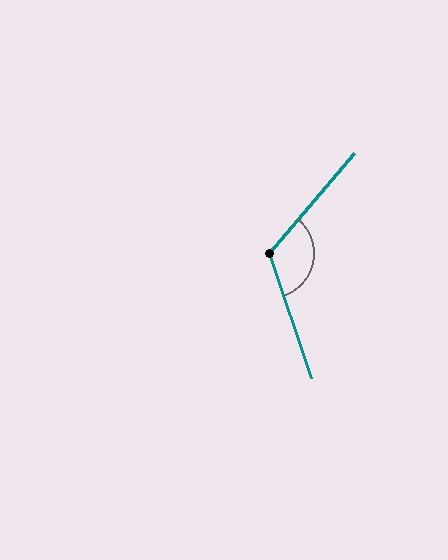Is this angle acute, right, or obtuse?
It is obtuse.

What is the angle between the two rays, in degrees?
Approximately 121 degrees.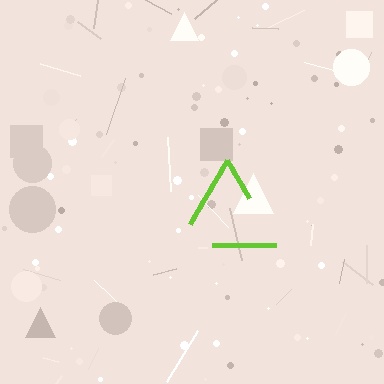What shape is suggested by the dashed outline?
The dashed outline suggests a triangle.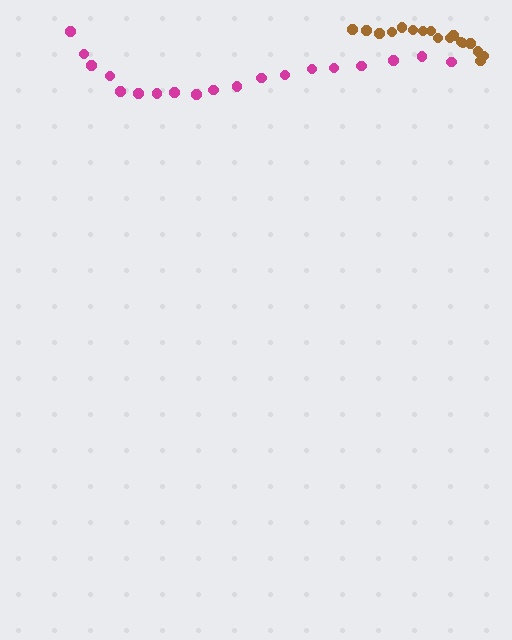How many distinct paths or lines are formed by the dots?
There are 2 distinct paths.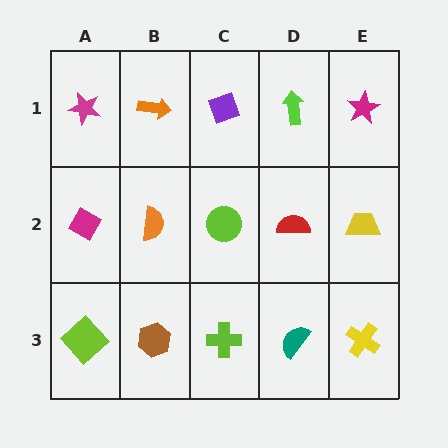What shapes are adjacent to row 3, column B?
An orange semicircle (row 2, column B), a lime diamond (row 3, column A), a lime cross (row 3, column C).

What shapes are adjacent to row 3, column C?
A lime circle (row 2, column C), a brown hexagon (row 3, column B), a teal semicircle (row 3, column D).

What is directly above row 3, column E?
A yellow trapezoid.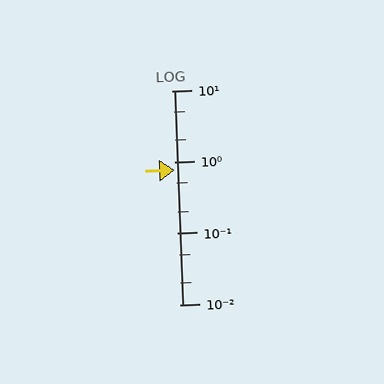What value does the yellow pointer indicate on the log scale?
The pointer indicates approximately 0.76.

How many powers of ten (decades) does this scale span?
The scale spans 3 decades, from 0.01 to 10.